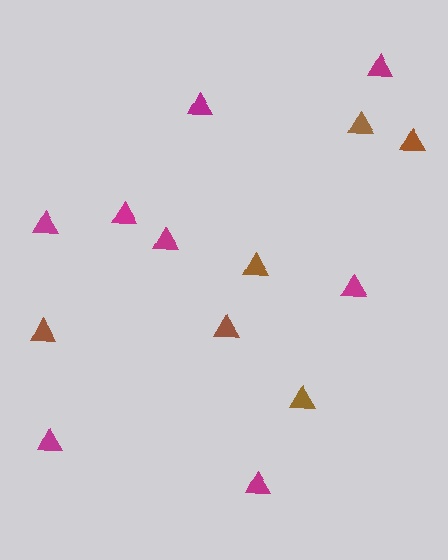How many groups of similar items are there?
There are 2 groups: one group of brown triangles (6) and one group of magenta triangles (8).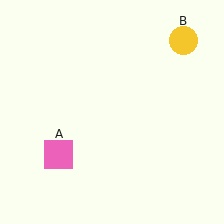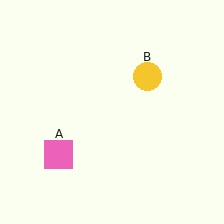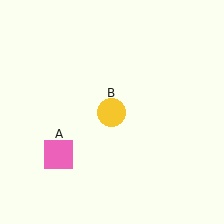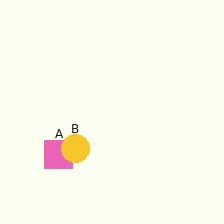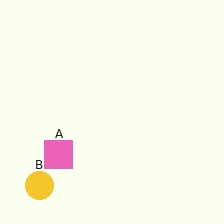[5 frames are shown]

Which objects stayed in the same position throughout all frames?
Pink square (object A) remained stationary.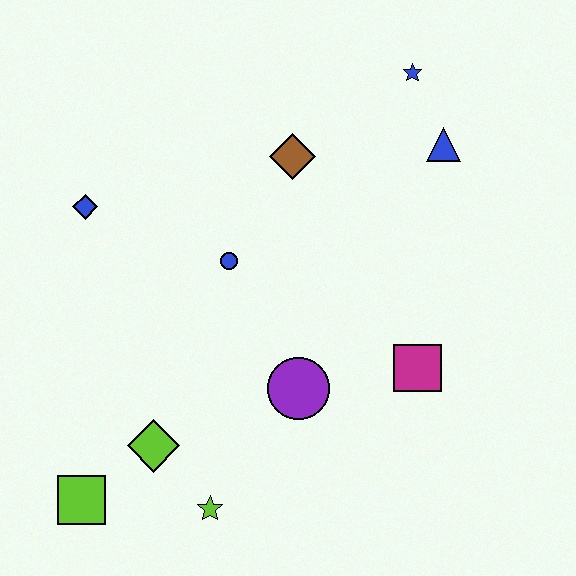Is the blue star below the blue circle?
No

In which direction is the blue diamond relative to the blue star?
The blue diamond is to the left of the blue star.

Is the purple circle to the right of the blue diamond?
Yes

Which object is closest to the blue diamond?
The blue circle is closest to the blue diamond.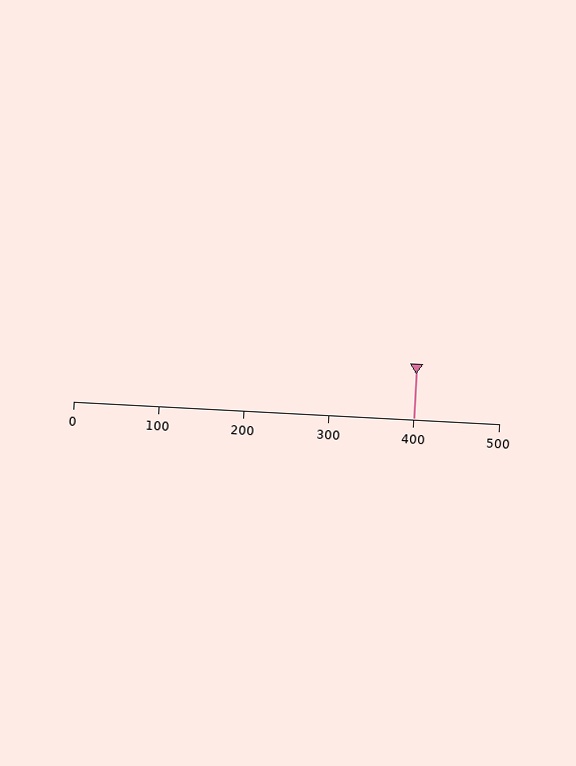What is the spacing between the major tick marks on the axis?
The major ticks are spaced 100 apart.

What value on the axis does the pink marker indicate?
The marker indicates approximately 400.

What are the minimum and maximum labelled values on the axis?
The axis runs from 0 to 500.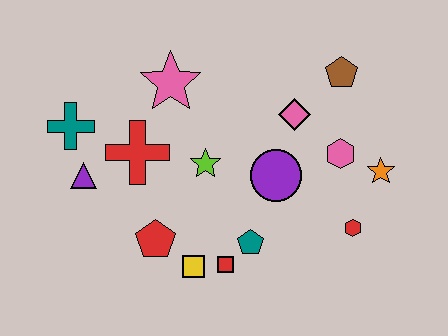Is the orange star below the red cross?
Yes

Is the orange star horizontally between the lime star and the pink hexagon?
No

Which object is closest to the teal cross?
The purple triangle is closest to the teal cross.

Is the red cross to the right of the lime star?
No